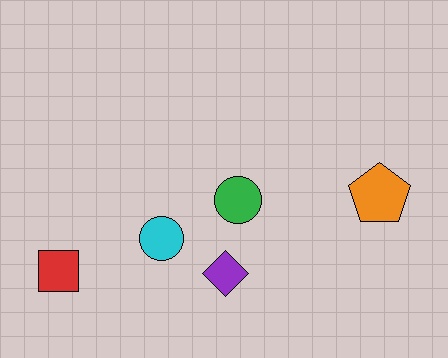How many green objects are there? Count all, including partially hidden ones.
There is 1 green object.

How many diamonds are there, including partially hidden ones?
There is 1 diamond.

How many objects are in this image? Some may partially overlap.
There are 5 objects.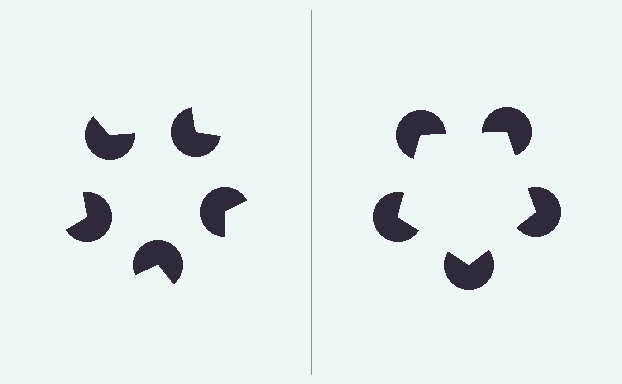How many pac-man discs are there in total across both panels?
10 — 5 on each side.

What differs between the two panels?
The pac-man discs are positioned identically on both sides; only the wedge orientations differ. On the right they align to a pentagon; on the left they are misaligned.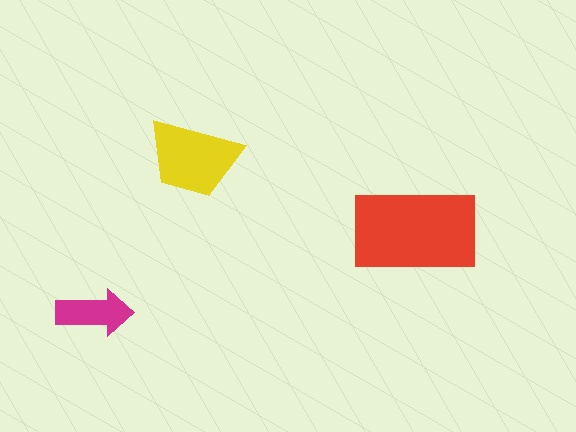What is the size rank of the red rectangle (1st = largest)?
1st.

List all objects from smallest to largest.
The magenta arrow, the yellow trapezoid, the red rectangle.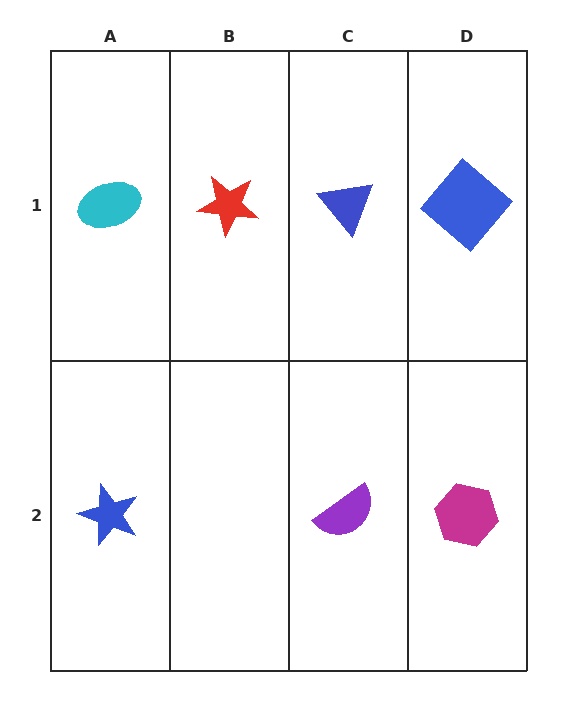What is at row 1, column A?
A cyan ellipse.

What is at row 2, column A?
A blue star.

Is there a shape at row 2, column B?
No, that cell is empty.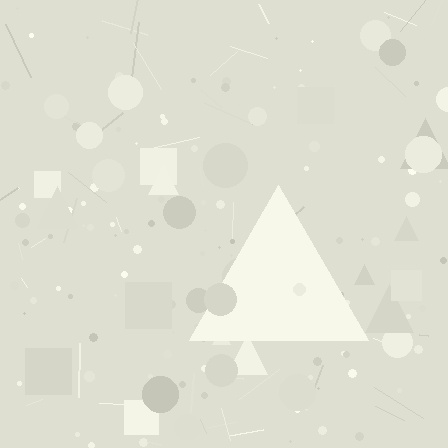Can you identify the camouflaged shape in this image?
The camouflaged shape is a triangle.